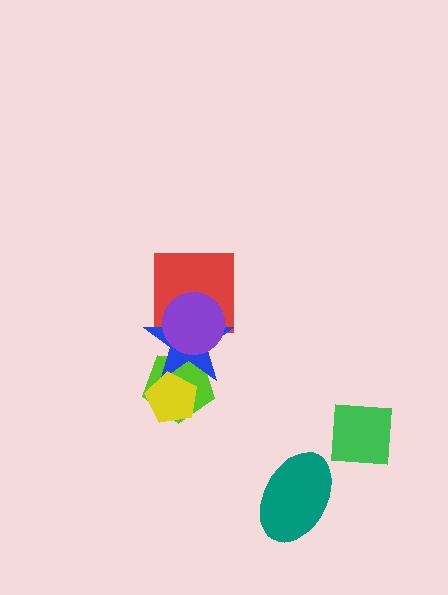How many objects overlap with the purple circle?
2 objects overlap with the purple circle.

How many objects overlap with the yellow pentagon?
2 objects overlap with the yellow pentagon.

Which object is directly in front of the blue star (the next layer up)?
The yellow pentagon is directly in front of the blue star.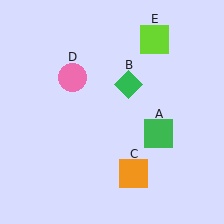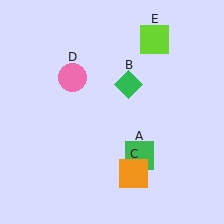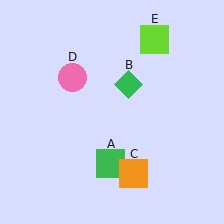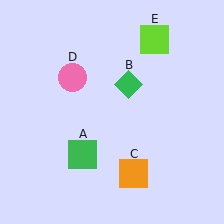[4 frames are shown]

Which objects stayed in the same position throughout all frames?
Green diamond (object B) and orange square (object C) and pink circle (object D) and lime square (object E) remained stationary.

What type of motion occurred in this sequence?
The green square (object A) rotated clockwise around the center of the scene.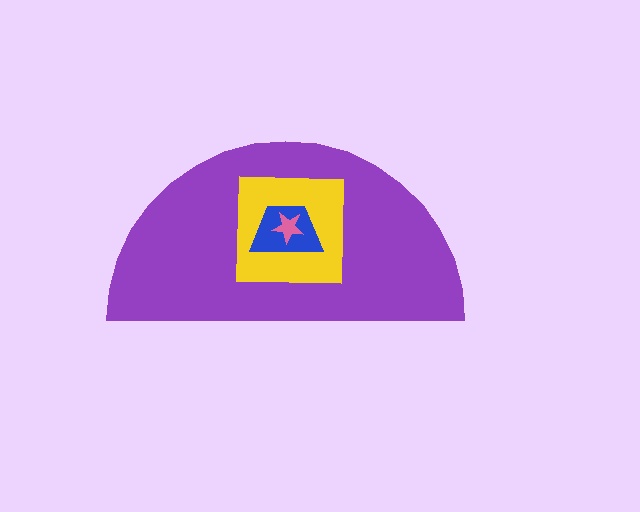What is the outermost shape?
The purple semicircle.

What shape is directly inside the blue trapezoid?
The pink star.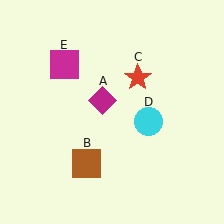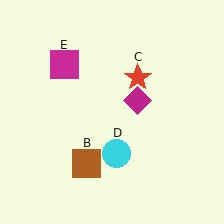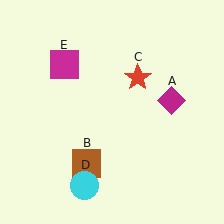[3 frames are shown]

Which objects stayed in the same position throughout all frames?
Brown square (object B) and red star (object C) and magenta square (object E) remained stationary.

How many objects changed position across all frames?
2 objects changed position: magenta diamond (object A), cyan circle (object D).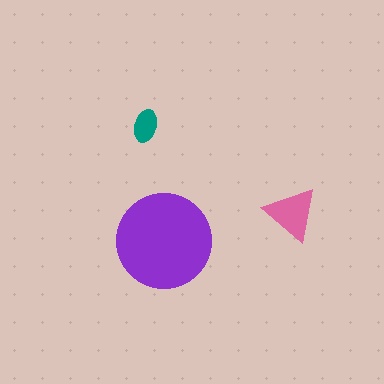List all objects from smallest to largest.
The teal ellipse, the pink triangle, the purple circle.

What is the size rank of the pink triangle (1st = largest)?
2nd.